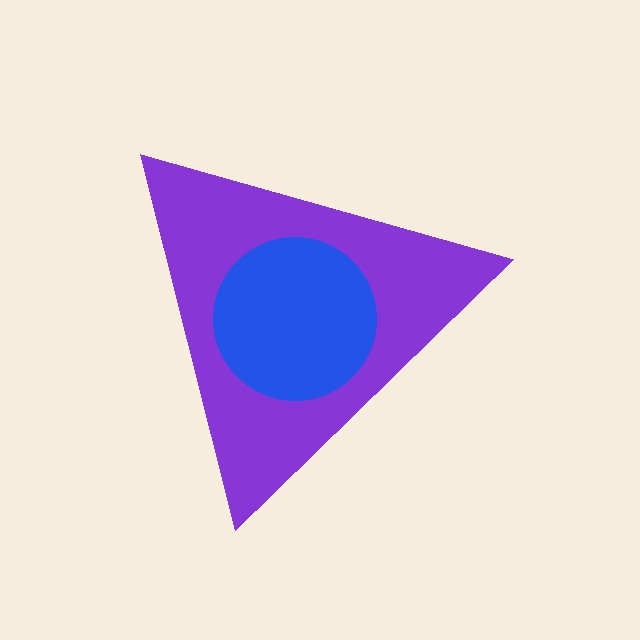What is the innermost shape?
The blue circle.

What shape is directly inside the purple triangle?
The blue circle.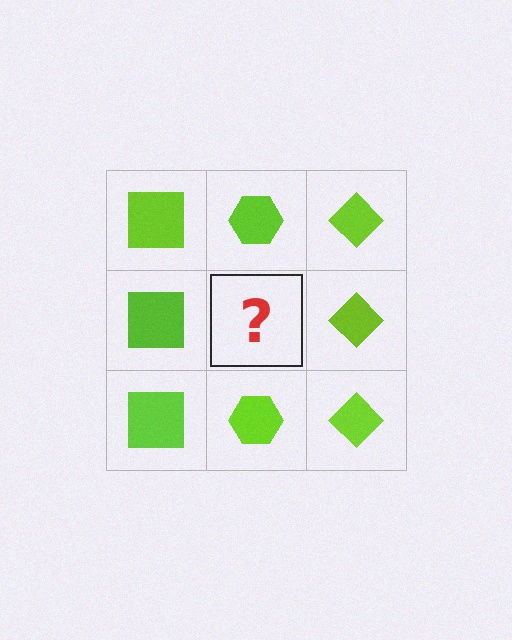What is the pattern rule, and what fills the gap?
The rule is that each column has a consistent shape. The gap should be filled with a lime hexagon.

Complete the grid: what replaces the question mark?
The question mark should be replaced with a lime hexagon.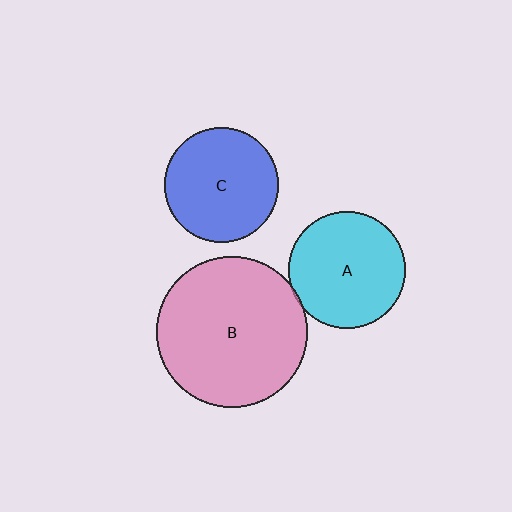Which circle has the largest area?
Circle B (pink).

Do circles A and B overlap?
Yes.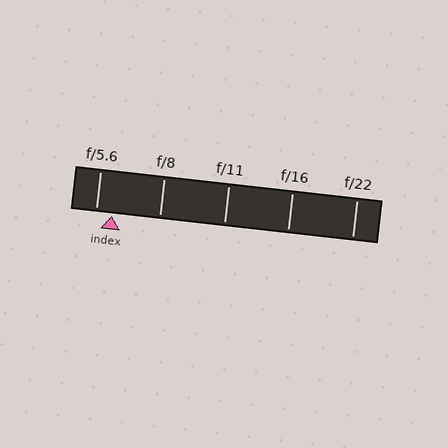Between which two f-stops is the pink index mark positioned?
The index mark is between f/5.6 and f/8.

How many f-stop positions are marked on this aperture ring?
There are 5 f-stop positions marked.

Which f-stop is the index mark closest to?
The index mark is closest to f/5.6.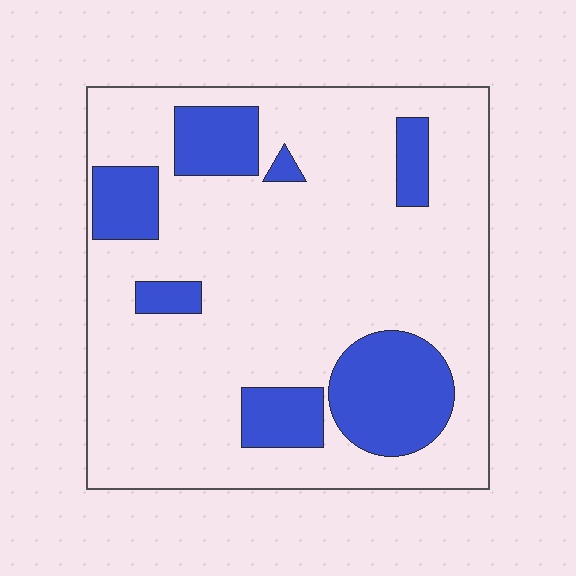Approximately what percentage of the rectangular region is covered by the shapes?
Approximately 20%.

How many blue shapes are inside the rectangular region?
7.